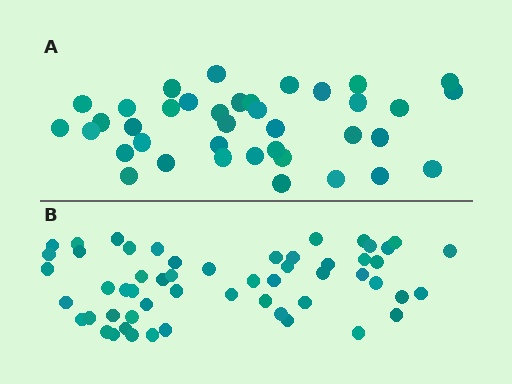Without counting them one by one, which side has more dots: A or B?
Region B (the bottom region) has more dots.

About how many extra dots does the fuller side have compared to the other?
Region B has approximately 15 more dots than region A.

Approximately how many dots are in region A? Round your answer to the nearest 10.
About 40 dots. (The exact count is 38, which rounds to 40.)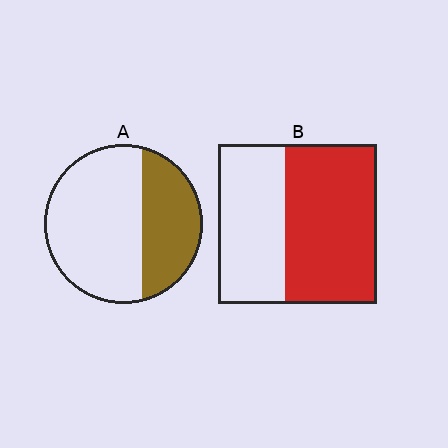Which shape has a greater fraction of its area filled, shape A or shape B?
Shape B.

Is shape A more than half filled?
No.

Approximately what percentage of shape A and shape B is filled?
A is approximately 35% and B is approximately 60%.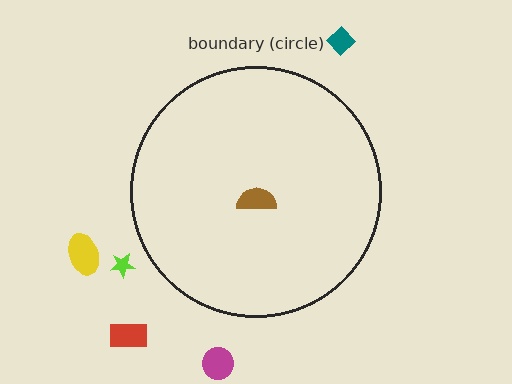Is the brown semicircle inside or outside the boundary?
Inside.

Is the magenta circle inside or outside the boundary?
Outside.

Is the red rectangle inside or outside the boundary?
Outside.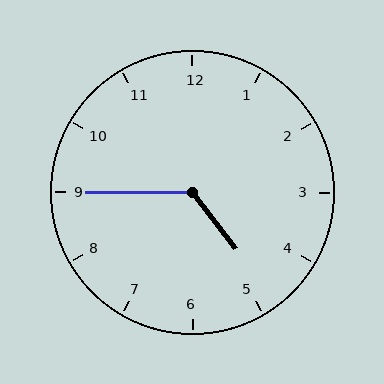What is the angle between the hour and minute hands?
Approximately 128 degrees.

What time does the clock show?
4:45.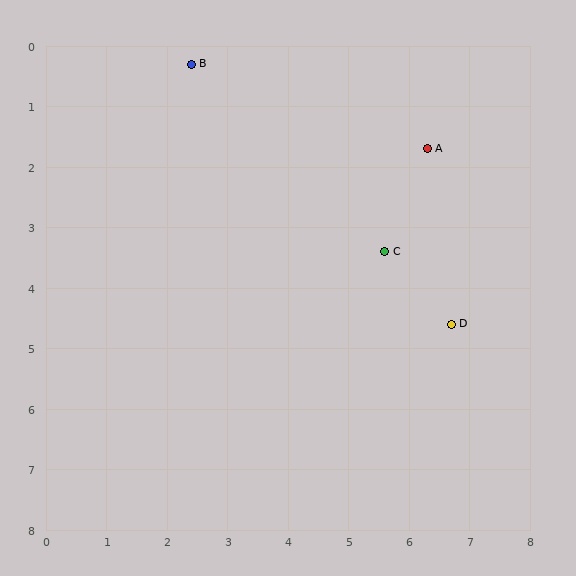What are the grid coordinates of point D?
Point D is at approximately (6.7, 4.6).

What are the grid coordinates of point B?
Point B is at approximately (2.4, 0.3).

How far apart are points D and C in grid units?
Points D and C are about 1.6 grid units apart.